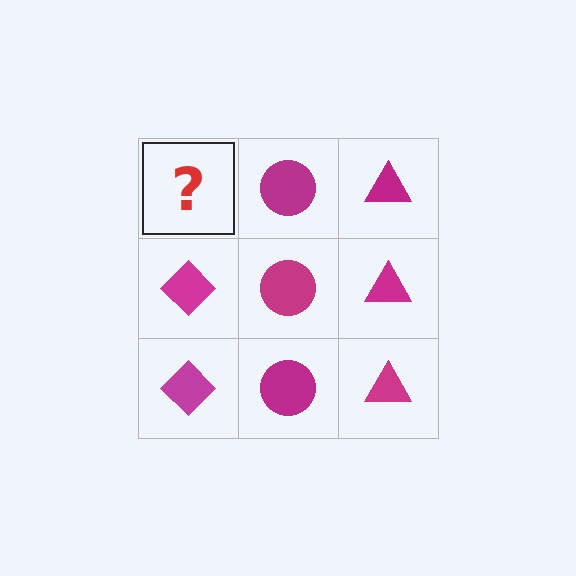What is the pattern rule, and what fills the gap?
The rule is that each column has a consistent shape. The gap should be filled with a magenta diamond.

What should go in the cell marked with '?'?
The missing cell should contain a magenta diamond.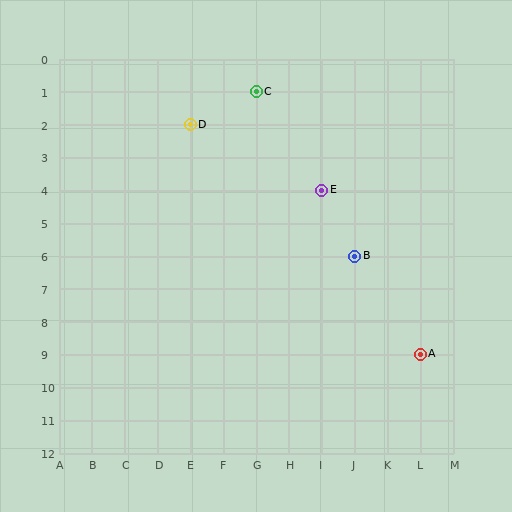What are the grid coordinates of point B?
Point B is at grid coordinates (J, 6).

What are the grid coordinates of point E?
Point E is at grid coordinates (I, 4).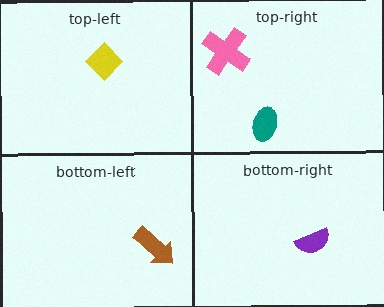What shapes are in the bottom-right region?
The purple semicircle.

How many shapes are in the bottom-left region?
1.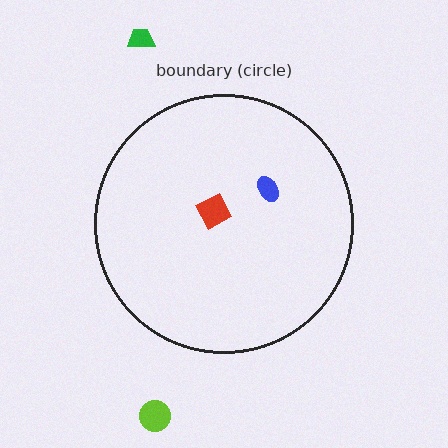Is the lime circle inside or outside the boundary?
Outside.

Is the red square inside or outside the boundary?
Inside.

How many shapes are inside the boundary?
2 inside, 2 outside.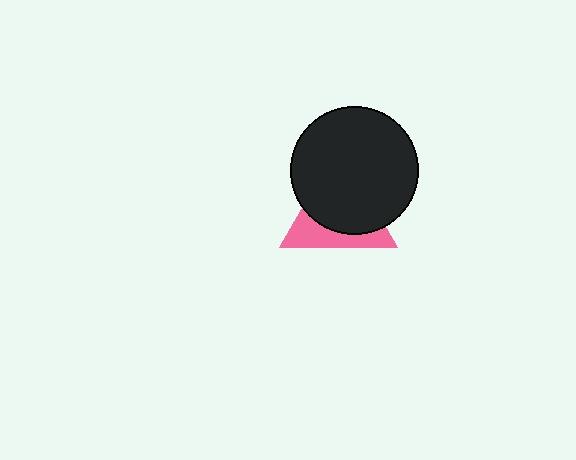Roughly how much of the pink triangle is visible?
A small part of it is visible (roughly 35%).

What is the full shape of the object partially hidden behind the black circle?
The partially hidden object is a pink triangle.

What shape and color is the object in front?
The object in front is a black circle.